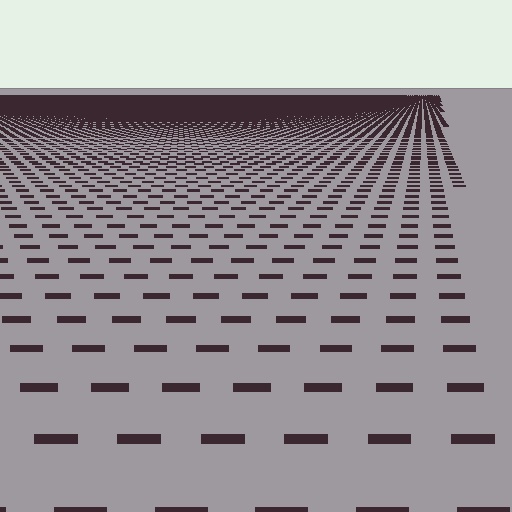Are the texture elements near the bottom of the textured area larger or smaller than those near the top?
Larger. Near the bottom, elements are closer to the viewer and appear at a bigger on-screen size.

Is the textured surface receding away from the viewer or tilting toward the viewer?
The surface is receding away from the viewer. Texture elements get smaller and denser toward the top.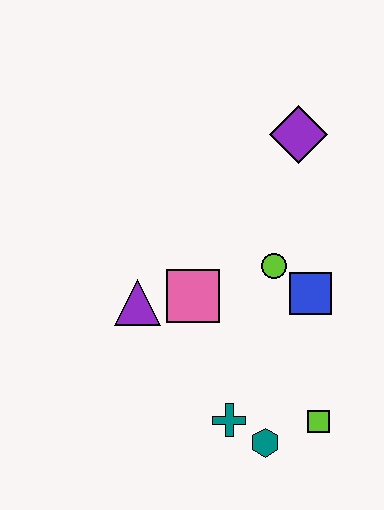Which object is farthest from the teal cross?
The purple diamond is farthest from the teal cross.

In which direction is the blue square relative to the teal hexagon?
The blue square is above the teal hexagon.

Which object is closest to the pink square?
The purple triangle is closest to the pink square.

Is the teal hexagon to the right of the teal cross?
Yes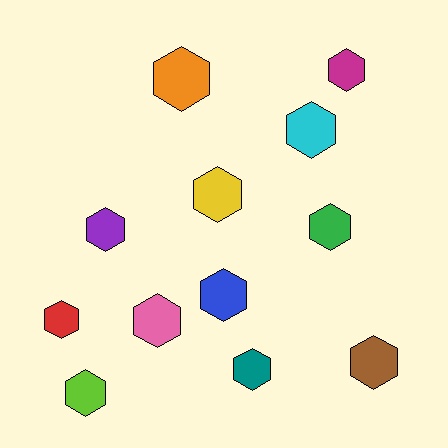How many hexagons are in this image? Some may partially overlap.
There are 12 hexagons.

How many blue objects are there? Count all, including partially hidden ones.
There is 1 blue object.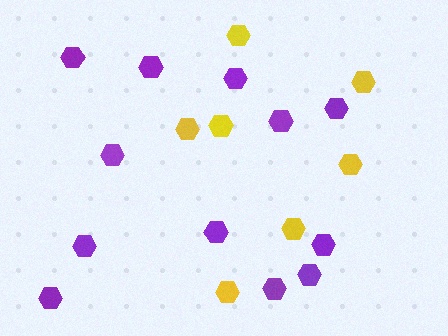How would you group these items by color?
There are 2 groups: one group of yellow hexagons (7) and one group of purple hexagons (12).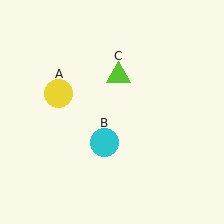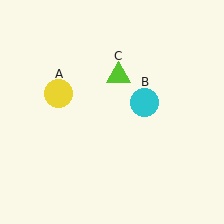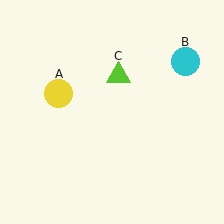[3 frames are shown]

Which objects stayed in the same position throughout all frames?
Yellow circle (object A) and lime triangle (object C) remained stationary.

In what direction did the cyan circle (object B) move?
The cyan circle (object B) moved up and to the right.